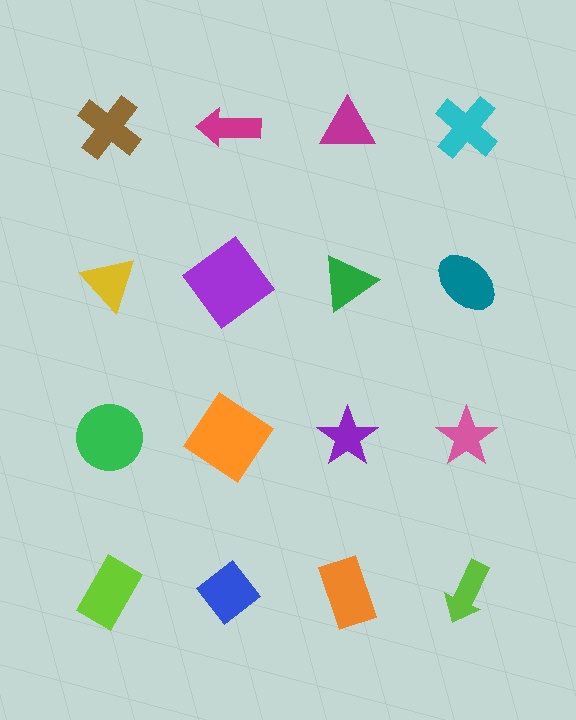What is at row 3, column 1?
A green circle.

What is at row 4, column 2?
A blue diamond.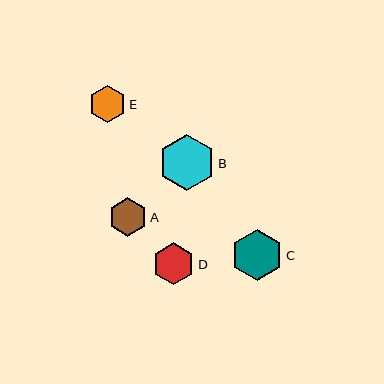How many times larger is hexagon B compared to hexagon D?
Hexagon B is approximately 1.3 times the size of hexagon D.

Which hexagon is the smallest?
Hexagon E is the smallest with a size of approximately 37 pixels.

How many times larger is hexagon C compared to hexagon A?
Hexagon C is approximately 1.4 times the size of hexagon A.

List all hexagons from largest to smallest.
From largest to smallest: B, C, D, A, E.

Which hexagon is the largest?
Hexagon B is the largest with a size of approximately 57 pixels.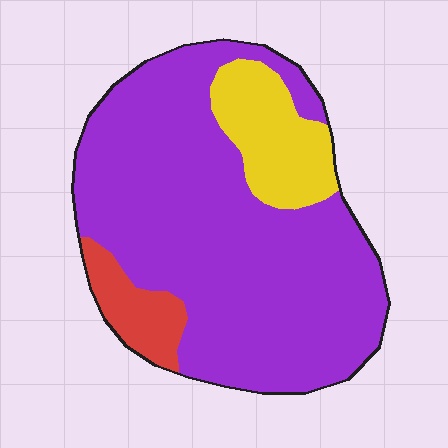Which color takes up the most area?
Purple, at roughly 75%.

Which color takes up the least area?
Red, at roughly 10%.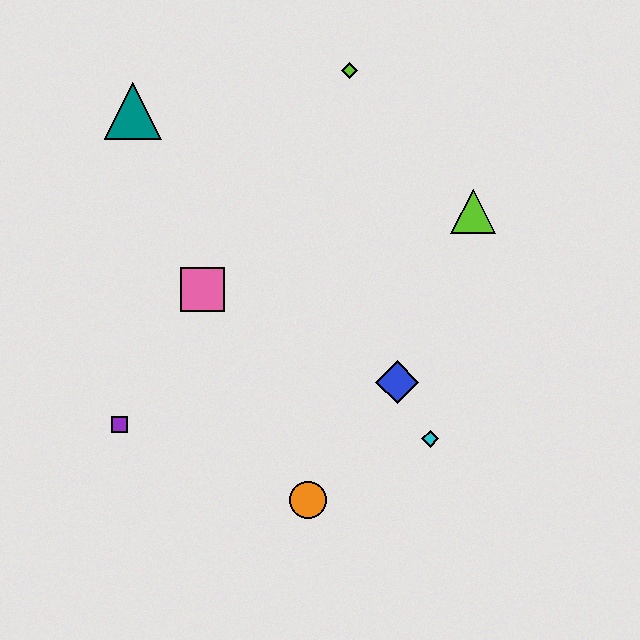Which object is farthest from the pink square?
The lime triangle is farthest from the pink square.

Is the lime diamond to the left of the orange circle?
No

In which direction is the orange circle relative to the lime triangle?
The orange circle is below the lime triangle.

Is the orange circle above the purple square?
No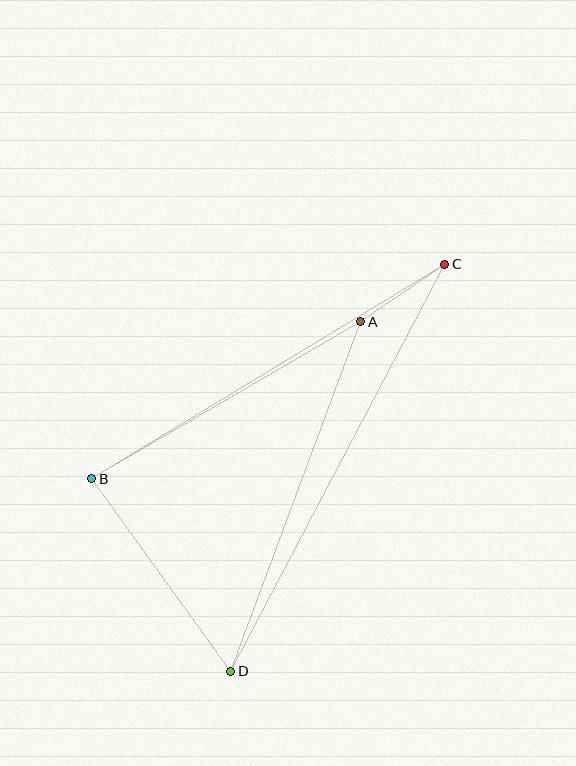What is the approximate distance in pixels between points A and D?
The distance between A and D is approximately 373 pixels.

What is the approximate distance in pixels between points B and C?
The distance between B and C is approximately 413 pixels.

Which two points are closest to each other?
Points A and C are closest to each other.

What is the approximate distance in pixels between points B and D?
The distance between B and D is approximately 238 pixels.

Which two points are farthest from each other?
Points C and D are farthest from each other.